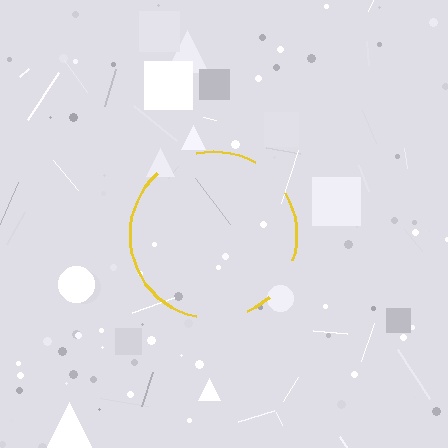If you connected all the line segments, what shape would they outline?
They would outline a circle.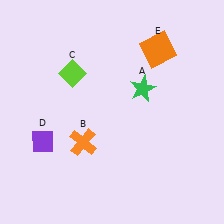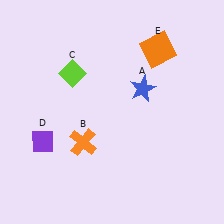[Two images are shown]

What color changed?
The star (A) changed from green in Image 1 to blue in Image 2.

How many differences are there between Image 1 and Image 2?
There is 1 difference between the two images.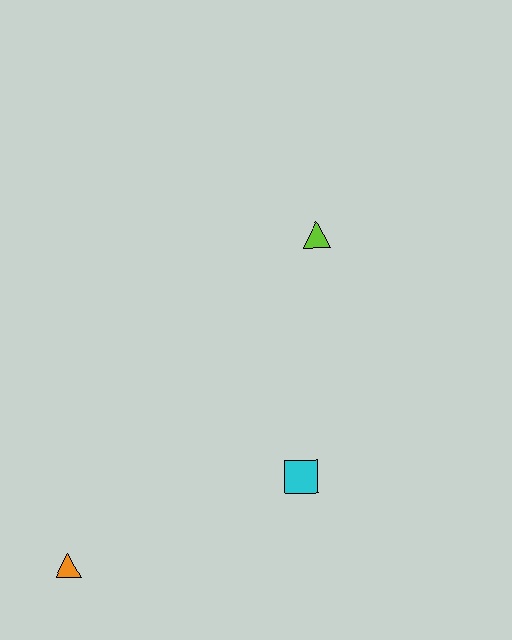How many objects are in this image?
There are 3 objects.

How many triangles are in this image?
There are 2 triangles.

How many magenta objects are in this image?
There are no magenta objects.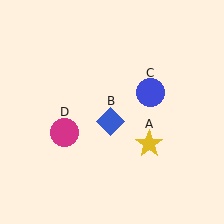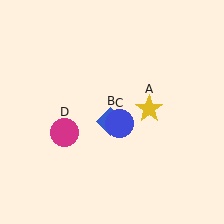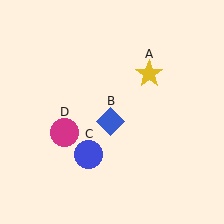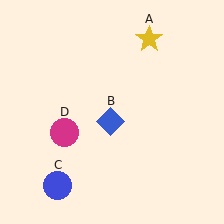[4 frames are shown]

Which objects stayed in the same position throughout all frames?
Blue diamond (object B) and magenta circle (object D) remained stationary.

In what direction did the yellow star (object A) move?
The yellow star (object A) moved up.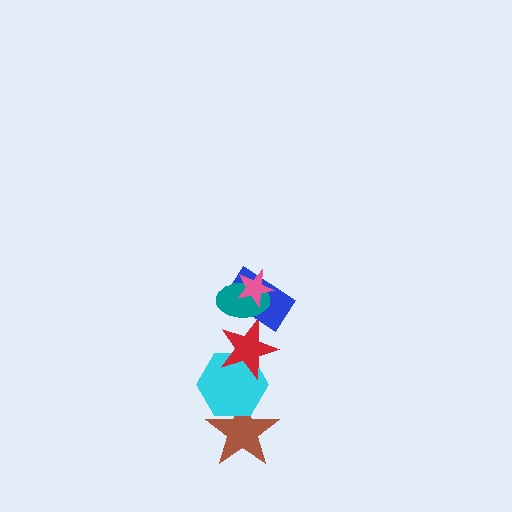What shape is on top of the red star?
The blue rectangle is on top of the red star.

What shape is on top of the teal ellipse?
The pink star is on top of the teal ellipse.